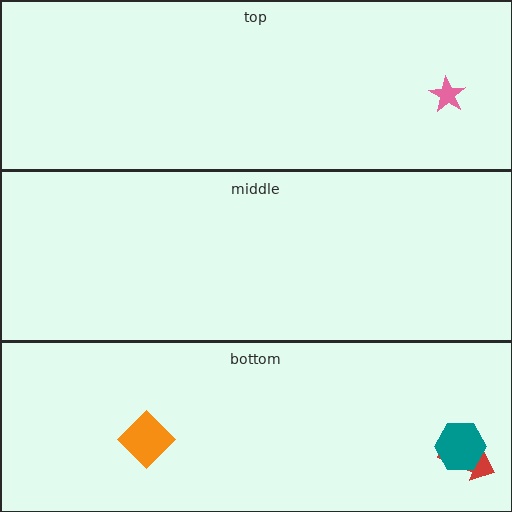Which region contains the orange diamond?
The bottom region.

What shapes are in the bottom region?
The red arrow, the orange diamond, the teal hexagon.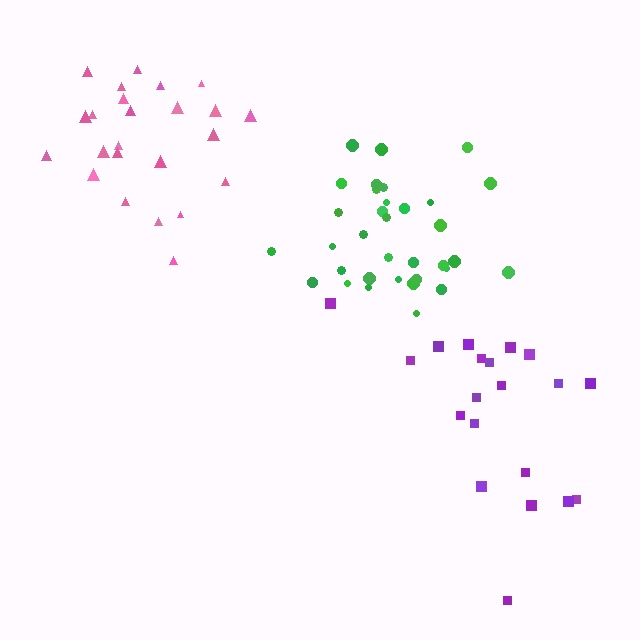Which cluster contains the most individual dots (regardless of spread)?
Green (34).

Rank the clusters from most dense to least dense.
green, pink, purple.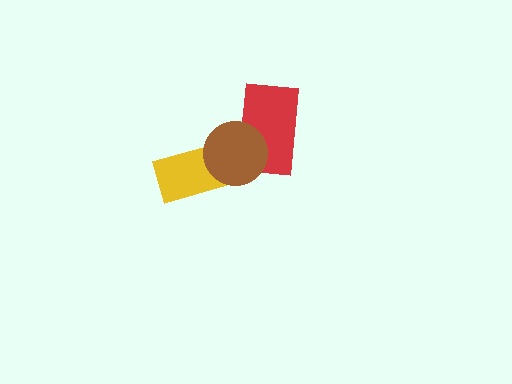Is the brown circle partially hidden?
No, no other shape covers it.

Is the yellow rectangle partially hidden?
Yes, it is partially covered by another shape.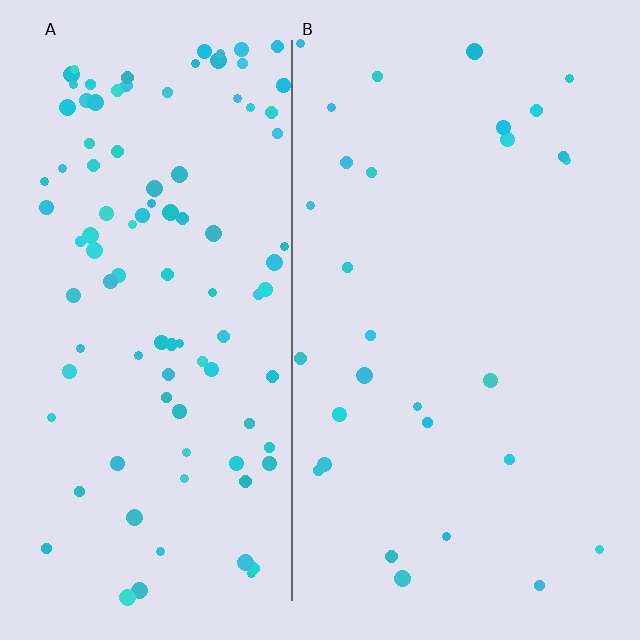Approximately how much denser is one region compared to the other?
Approximately 3.5× — region A over region B.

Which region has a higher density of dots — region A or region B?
A (the left).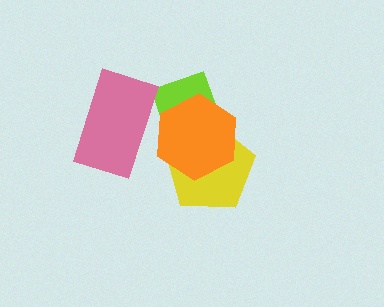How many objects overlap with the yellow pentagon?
2 objects overlap with the yellow pentagon.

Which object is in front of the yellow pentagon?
The orange hexagon is in front of the yellow pentagon.